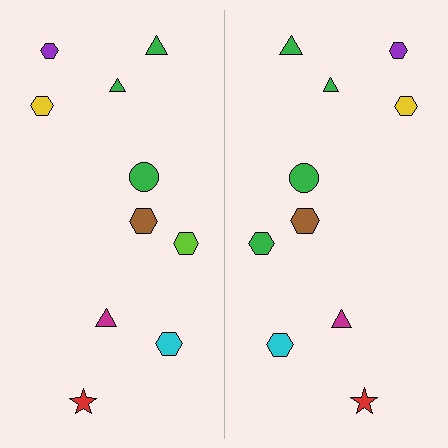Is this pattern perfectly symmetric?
No, the pattern is not perfectly symmetric. The green hexagon on the right side breaks the symmetry — its mirror counterpart is lime.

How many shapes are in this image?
There are 20 shapes in this image.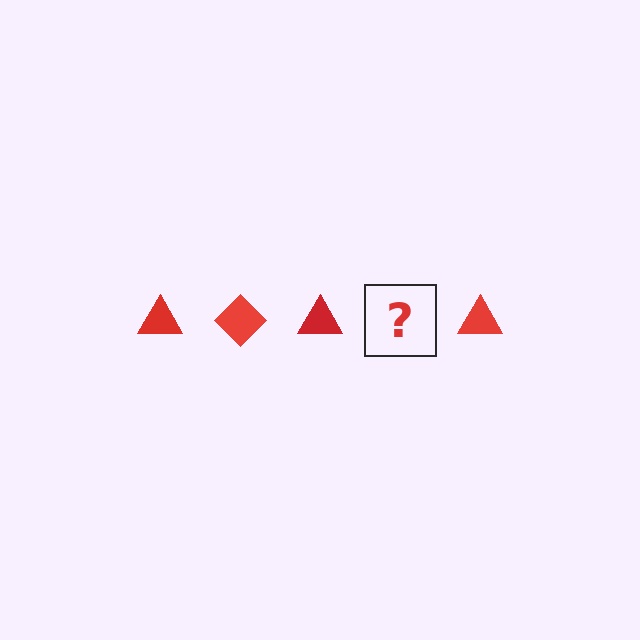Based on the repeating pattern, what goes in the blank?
The blank should be a red diamond.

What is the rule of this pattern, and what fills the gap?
The rule is that the pattern cycles through triangle, diamond shapes in red. The gap should be filled with a red diamond.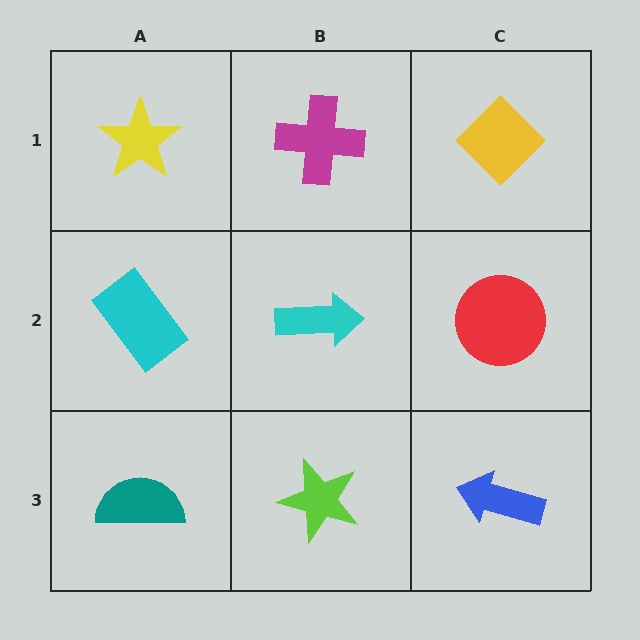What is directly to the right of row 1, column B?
A yellow diamond.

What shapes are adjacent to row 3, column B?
A cyan arrow (row 2, column B), a teal semicircle (row 3, column A), a blue arrow (row 3, column C).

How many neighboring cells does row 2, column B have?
4.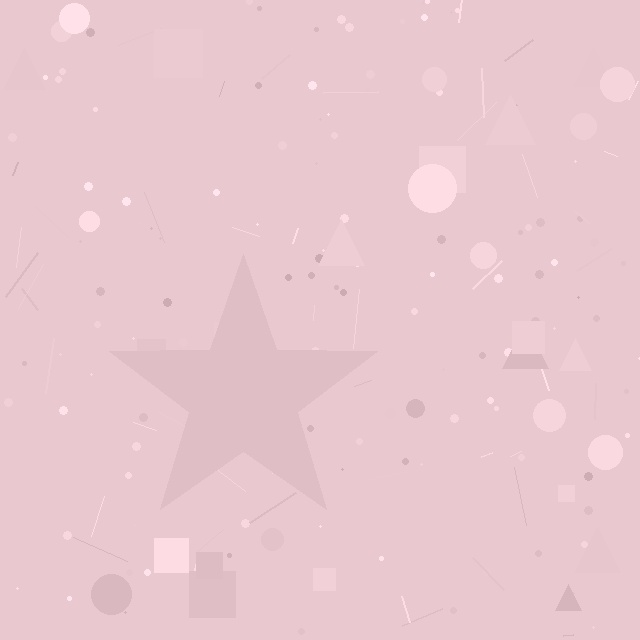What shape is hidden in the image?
A star is hidden in the image.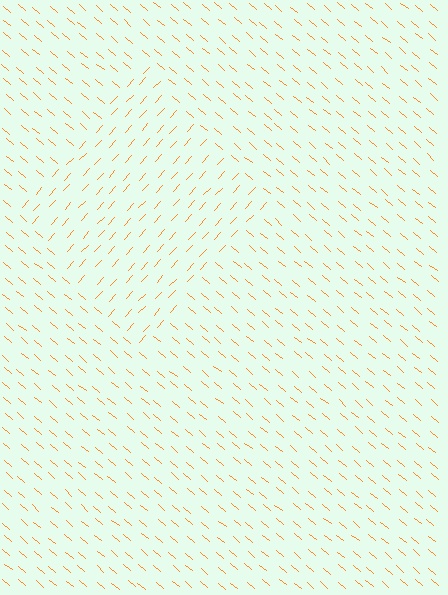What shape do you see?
I see a diamond.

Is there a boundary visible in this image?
Yes, there is a texture boundary formed by a change in line orientation.